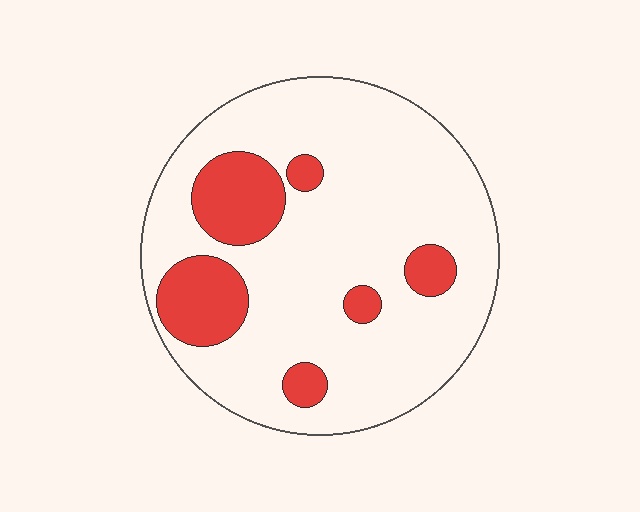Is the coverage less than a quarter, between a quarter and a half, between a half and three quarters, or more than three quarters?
Less than a quarter.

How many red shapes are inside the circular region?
6.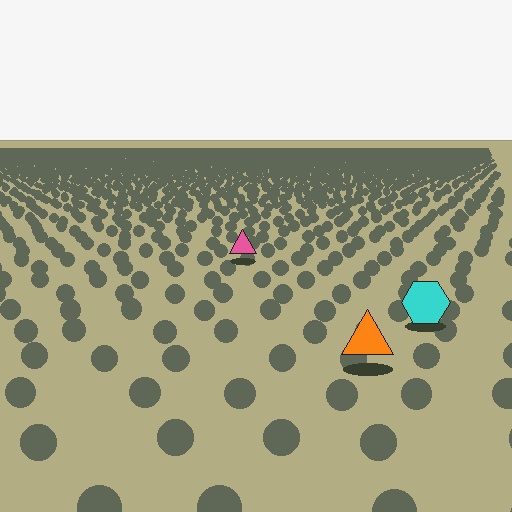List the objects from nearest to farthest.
From nearest to farthest: the orange triangle, the cyan hexagon, the pink triangle.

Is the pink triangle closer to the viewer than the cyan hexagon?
No. The cyan hexagon is closer — you can tell from the texture gradient: the ground texture is coarser near it.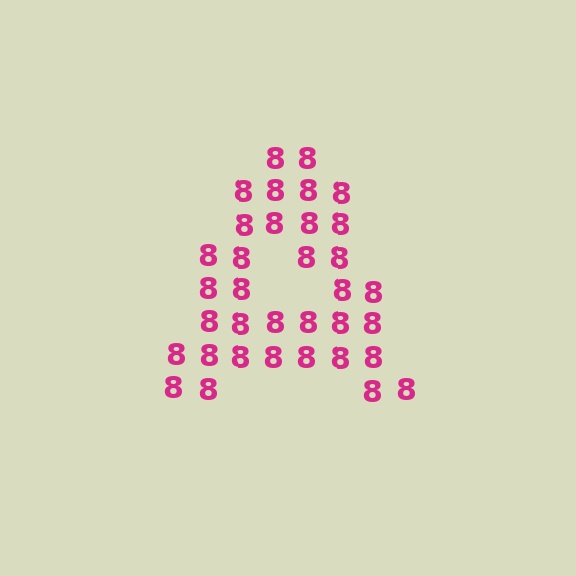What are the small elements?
The small elements are digit 8's.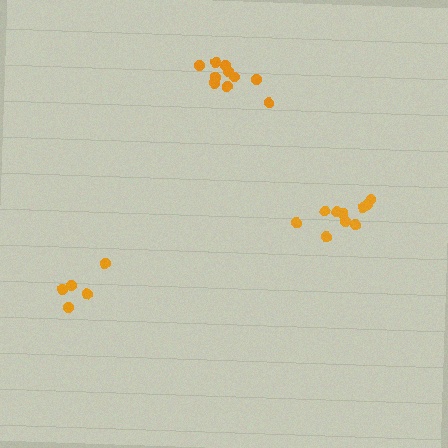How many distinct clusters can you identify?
There are 3 distinct clusters.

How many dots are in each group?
Group 1: 6 dots, Group 2: 10 dots, Group 3: 10 dots (26 total).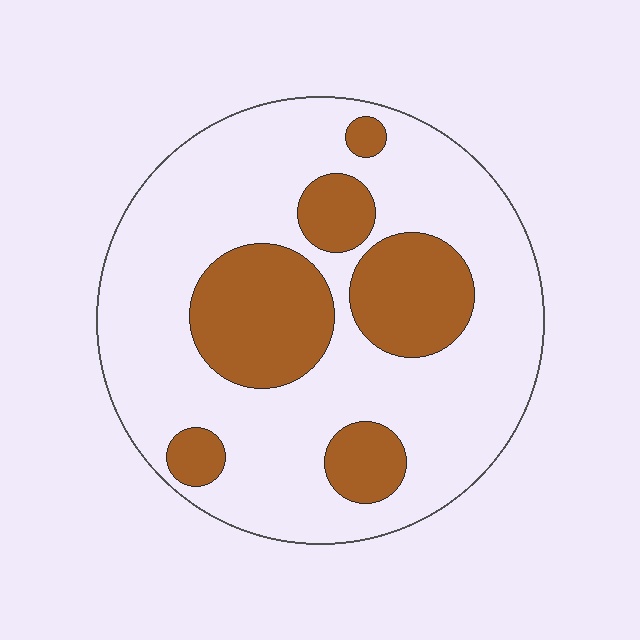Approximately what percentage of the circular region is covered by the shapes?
Approximately 30%.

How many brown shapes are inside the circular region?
6.